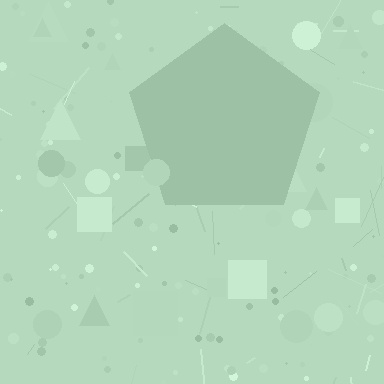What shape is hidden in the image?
A pentagon is hidden in the image.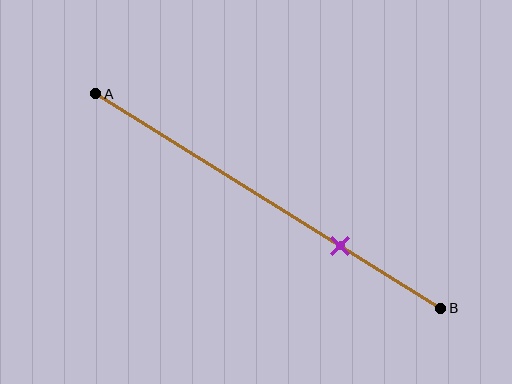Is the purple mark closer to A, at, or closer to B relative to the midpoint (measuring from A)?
The purple mark is closer to point B than the midpoint of segment AB.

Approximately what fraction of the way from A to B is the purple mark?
The purple mark is approximately 70% of the way from A to B.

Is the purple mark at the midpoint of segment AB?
No, the mark is at about 70% from A, not at the 50% midpoint.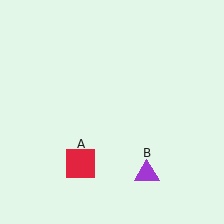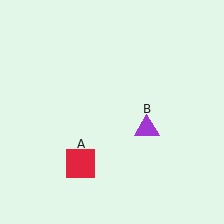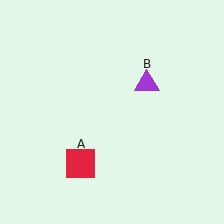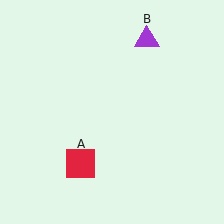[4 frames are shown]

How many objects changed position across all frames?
1 object changed position: purple triangle (object B).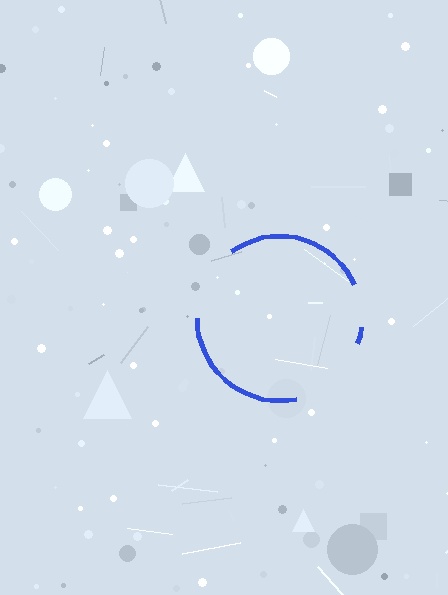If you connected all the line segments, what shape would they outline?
They would outline a circle.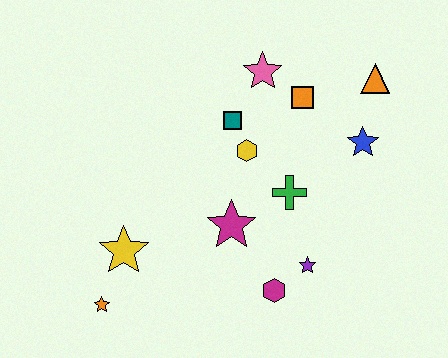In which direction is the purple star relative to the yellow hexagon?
The purple star is below the yellow hexagon.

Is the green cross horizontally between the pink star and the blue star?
Yes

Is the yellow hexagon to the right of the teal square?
Yes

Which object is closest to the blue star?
The orange triangle is closest to the blue star.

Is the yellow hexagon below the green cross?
No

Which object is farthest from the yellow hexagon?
The orange star is farthest from the yellow hexagon.